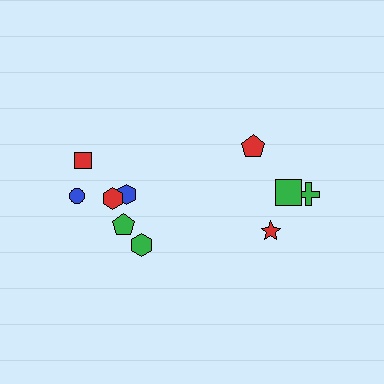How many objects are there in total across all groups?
There are 10 objects.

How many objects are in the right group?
There are 4 objects.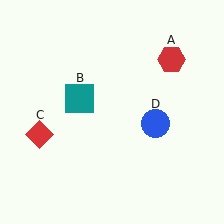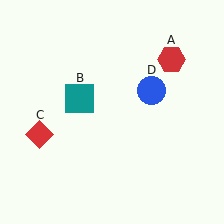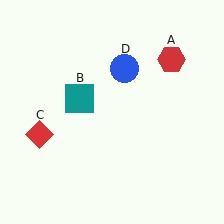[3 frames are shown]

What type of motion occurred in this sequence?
The blue circle (object D) rotated counterclockwise around the center of the scene.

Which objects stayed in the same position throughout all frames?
Red hexagon (object A) and teal square (object B) and red diamond (object C) remained stationary.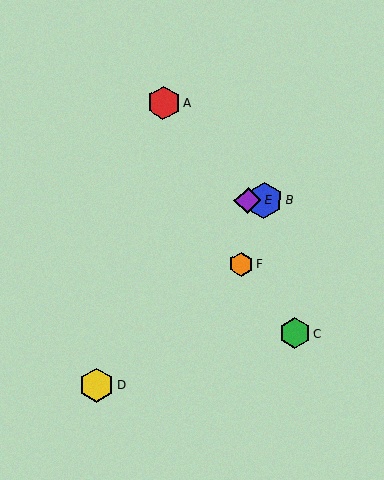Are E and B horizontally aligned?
Yes, both are at y≈200.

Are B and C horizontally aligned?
No, B is at y≈200 and C is at y≈333.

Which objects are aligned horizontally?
Objects B, E are aligned horizontally.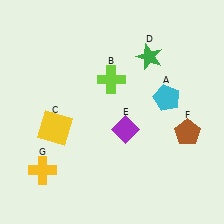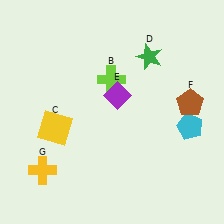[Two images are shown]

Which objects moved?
The objects that moved are: the cyan pentagon (A), the purple diamond (E), the brown pentagon (F).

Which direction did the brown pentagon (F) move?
The brown pentagon (F) moved up.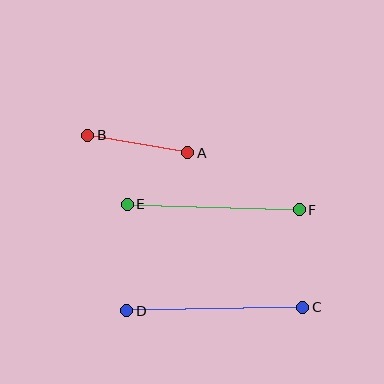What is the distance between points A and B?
The distance is approximately 102 pixels.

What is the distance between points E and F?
The distance is approximately 172 pixels.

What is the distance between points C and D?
The distance is approximately 176 pixels.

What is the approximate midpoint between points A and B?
The midpoint is at approximately (138, 144) pixels.